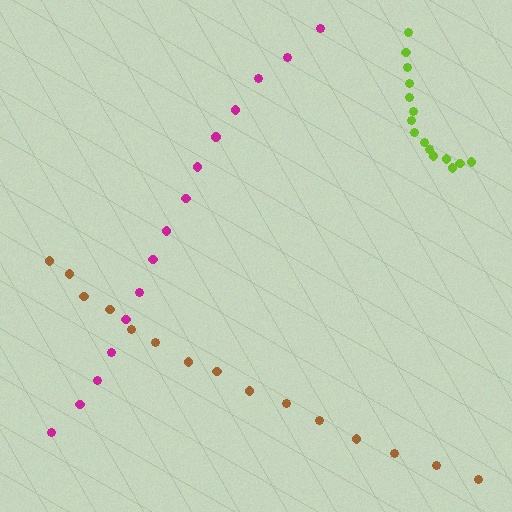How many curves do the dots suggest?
There are 3 distinct paths.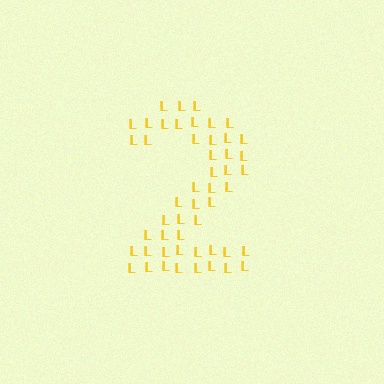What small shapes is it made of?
It is made of small letter L's.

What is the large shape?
The large shape is the digit 2.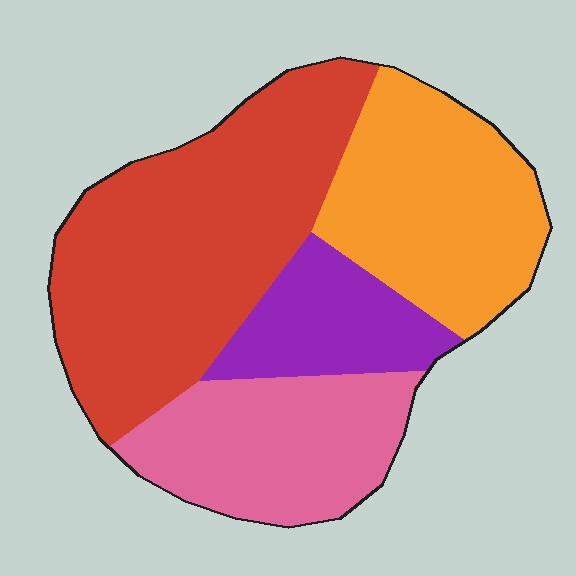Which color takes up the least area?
Purple, at roughly 15%.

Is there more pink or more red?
Red.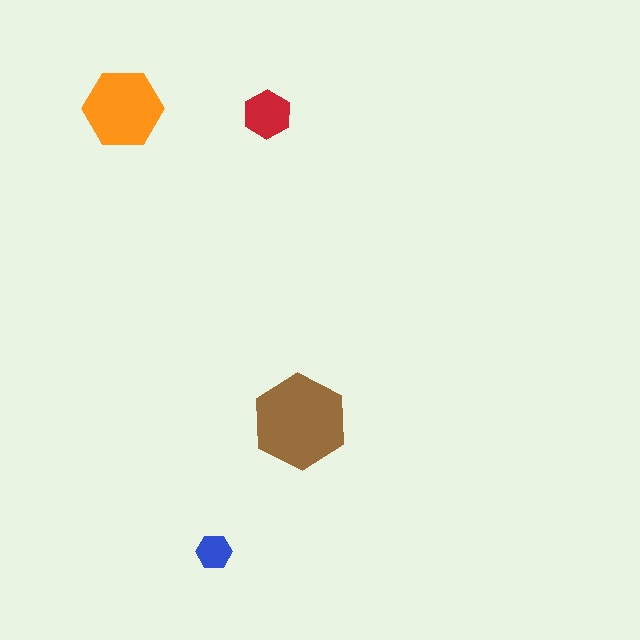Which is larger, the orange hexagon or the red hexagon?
The orange one.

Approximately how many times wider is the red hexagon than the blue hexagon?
About 1.5 times wider.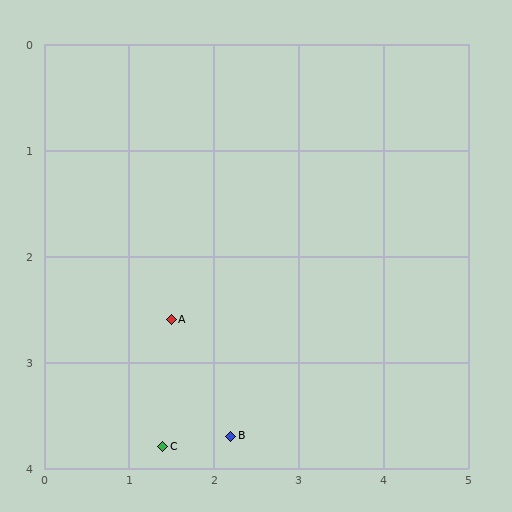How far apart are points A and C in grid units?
Points A and C are about 1.2 grid units apart.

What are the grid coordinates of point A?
Point A is at approximately (1.5, 2.6).